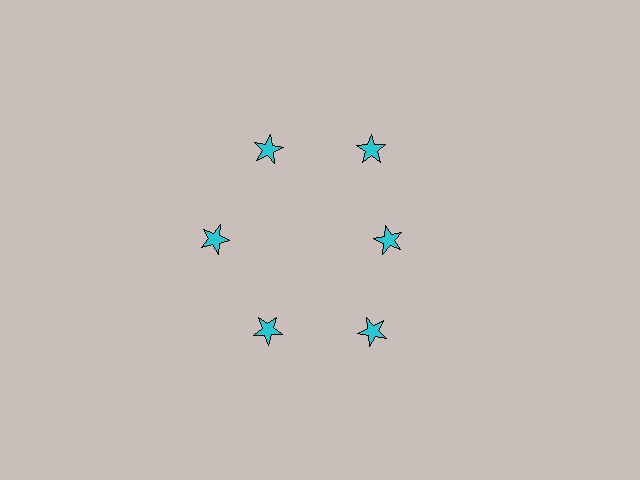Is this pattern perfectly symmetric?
No. The 6 cyan stars are arranged in a ring, but one element near the 3 o'clock position is pulled inward toward the center, breaking the 6-fold rotational symmetry.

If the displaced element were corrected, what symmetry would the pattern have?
It would have 6-fold rotational symmetry — the pattern would map onto itself every 60 degrees.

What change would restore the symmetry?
The symmetry would be restored by moving it outward, back onto the ring so that all 6 stars sit at equal angles and equal distance from the center.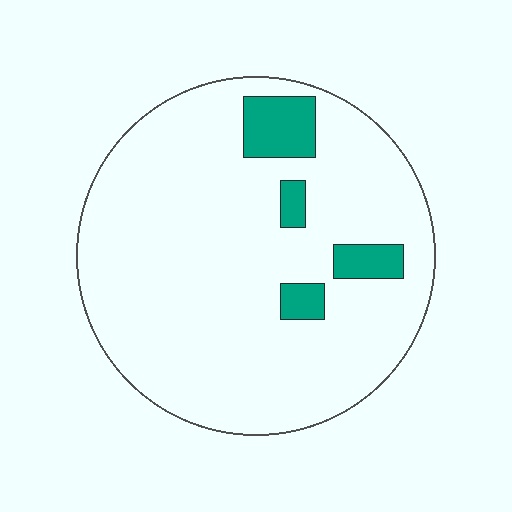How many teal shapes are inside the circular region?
4.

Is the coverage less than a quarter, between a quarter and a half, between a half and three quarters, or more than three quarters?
Less than a quarter.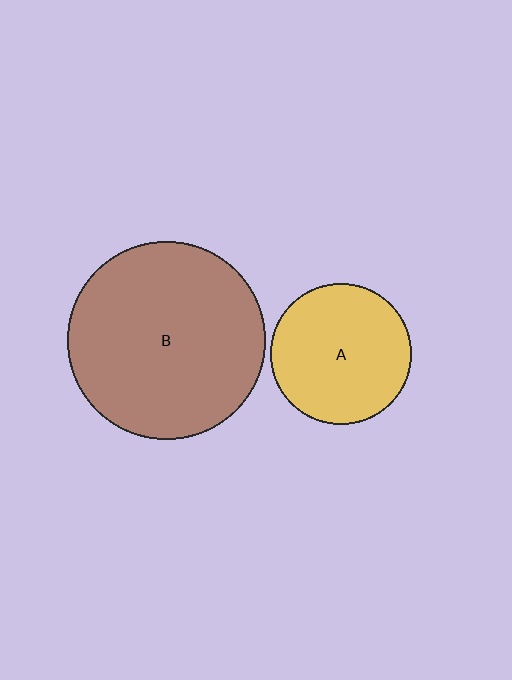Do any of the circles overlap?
No, none of the circles overlap.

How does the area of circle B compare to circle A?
Approximately 2.0 times.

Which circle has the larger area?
Circle B (brown).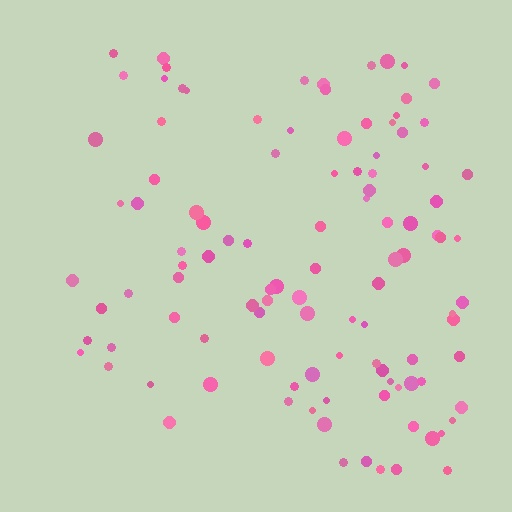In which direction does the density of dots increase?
From left to right, with the right side densest.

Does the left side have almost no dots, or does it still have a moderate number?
Still a moderate number, just noticeably fewer than the right.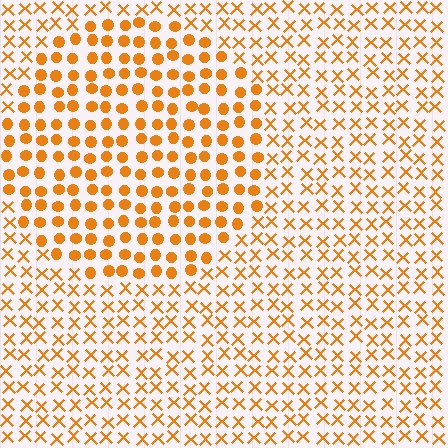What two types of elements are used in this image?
The image uses circles inside the circle region and X marks outside it.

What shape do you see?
I see a circle.